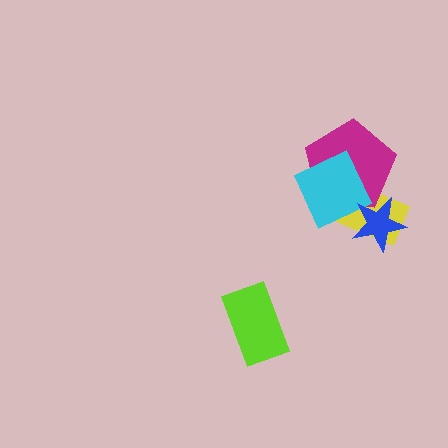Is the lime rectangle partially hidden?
No, no other shape covers it.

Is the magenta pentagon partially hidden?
Yes, it is partially covered by another shape.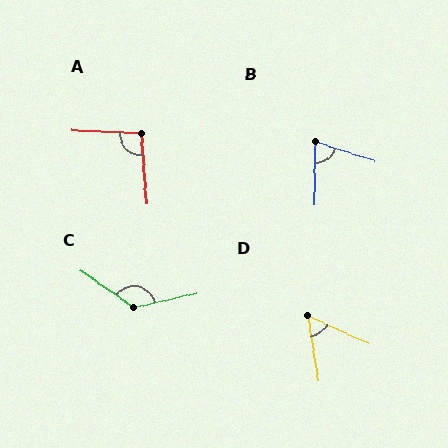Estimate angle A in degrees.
Approximately 98 degrees.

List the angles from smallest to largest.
D (57°), B (74°), A (98°), C (133°).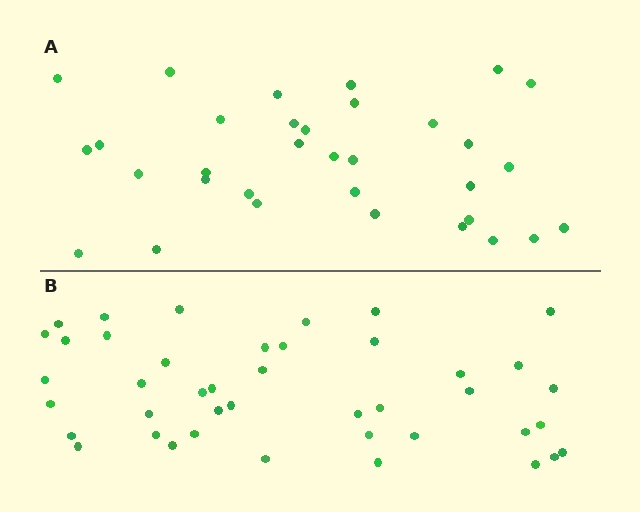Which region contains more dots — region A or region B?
Region B (the bottom region) has more dots.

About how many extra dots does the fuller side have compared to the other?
Region B has roughly 8 or so more dots than region A.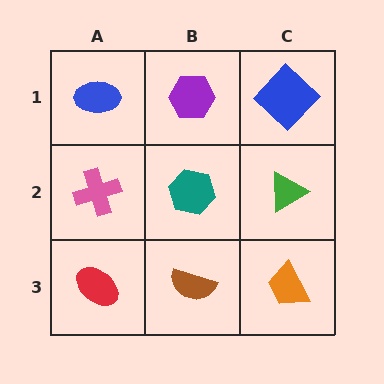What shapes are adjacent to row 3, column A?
A pink cross (row 2, column A), a brown semicircle (row 3, column B).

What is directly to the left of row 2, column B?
A pink cross.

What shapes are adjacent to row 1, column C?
A green triangle (row 2, column C), a purple hexagon (row 1, column B).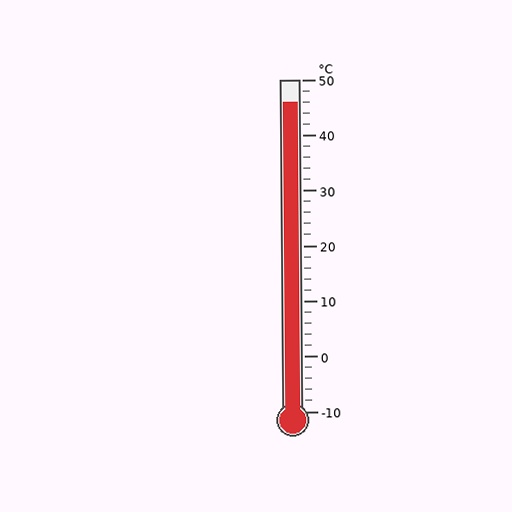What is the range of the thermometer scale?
The thermometer scale ranges from -10°C to 50°C.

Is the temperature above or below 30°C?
The temperature is above 30°C.